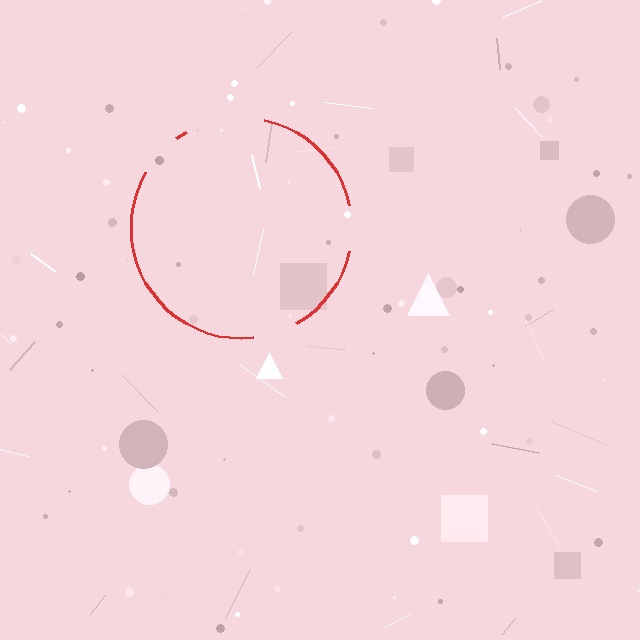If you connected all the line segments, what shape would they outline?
They would outline a circle.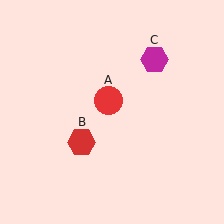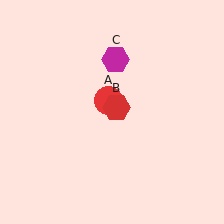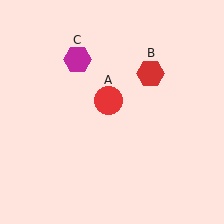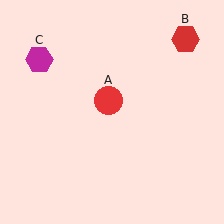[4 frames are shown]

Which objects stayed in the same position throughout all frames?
Red circle (object A) remained stationary.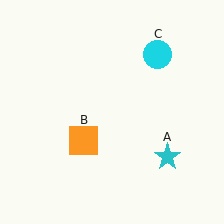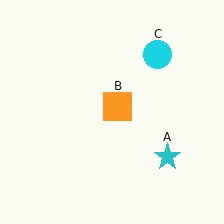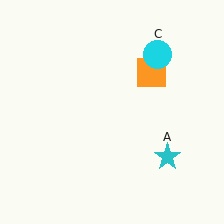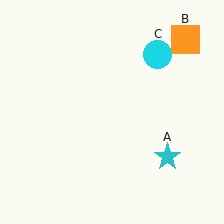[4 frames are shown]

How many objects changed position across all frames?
1 object changed position: orange square (object B).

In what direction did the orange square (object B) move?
The orange square (object B) moved up and to the right.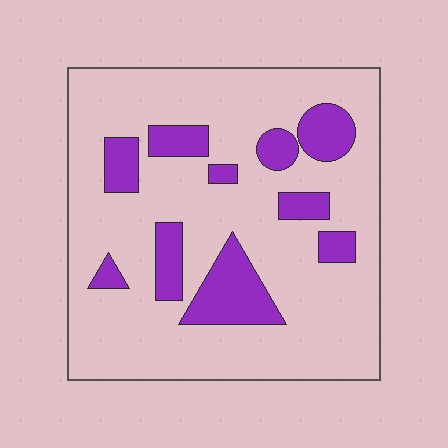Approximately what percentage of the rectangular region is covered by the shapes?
Approximately 20%.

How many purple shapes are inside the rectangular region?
10.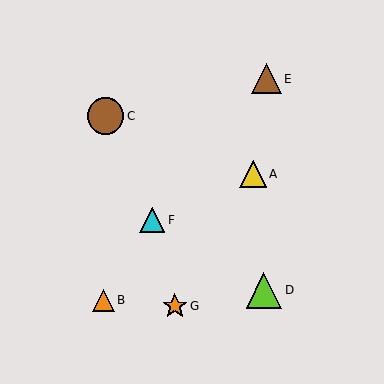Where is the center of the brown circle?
The center of the brown circle is at (105, 116).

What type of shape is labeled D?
Shape D is a lime triangle.